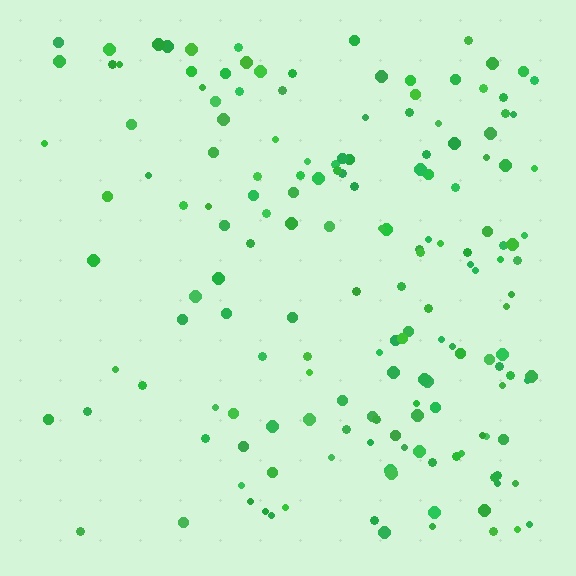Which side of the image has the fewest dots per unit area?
The left.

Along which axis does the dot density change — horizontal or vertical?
Horizontal.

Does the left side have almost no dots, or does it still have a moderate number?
Still a moderate number, just noticeably fewer than the right.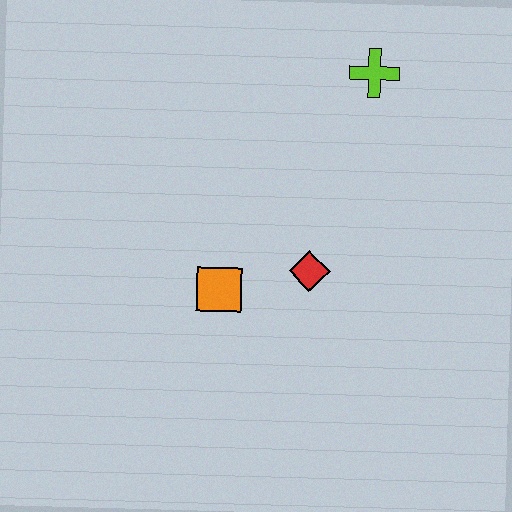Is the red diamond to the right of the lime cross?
No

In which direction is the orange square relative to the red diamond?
The orange square is to the left of the red diamond.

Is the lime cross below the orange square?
No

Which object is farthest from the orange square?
The lime cross is farthest from the orange square.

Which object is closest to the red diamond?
The orange square is closest to the red diamond.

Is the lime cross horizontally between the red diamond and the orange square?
No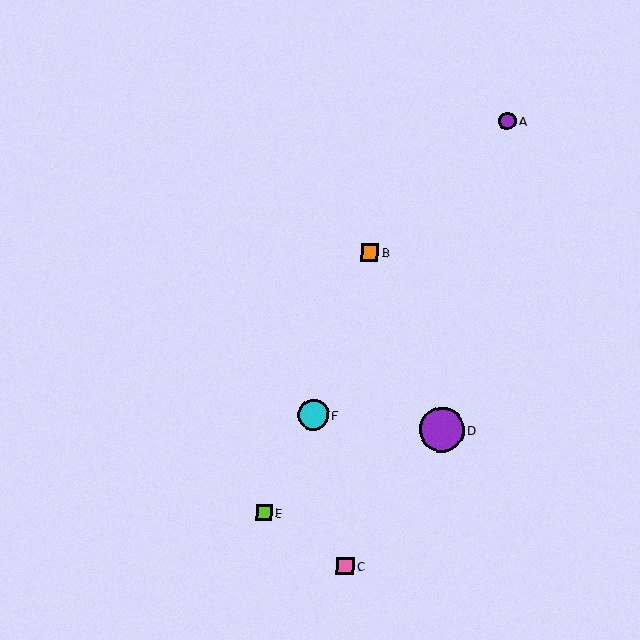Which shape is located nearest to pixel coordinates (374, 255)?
The orange square (labeled B) at (370, 252) is nearest to that location.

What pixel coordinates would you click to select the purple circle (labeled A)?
Click at (507, 121) to select the purple circle A.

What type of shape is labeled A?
Shape A is a purple circle.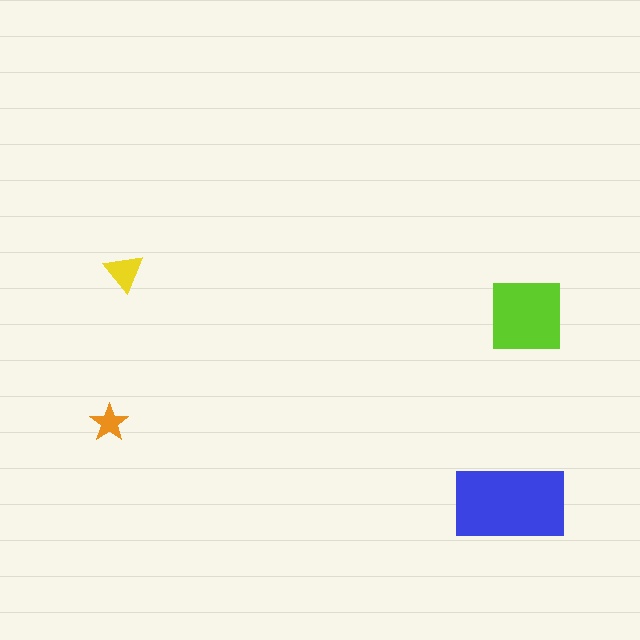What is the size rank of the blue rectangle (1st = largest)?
1st.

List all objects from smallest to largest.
The orange star, the yellow triangle, the lime square, the blue rectangle.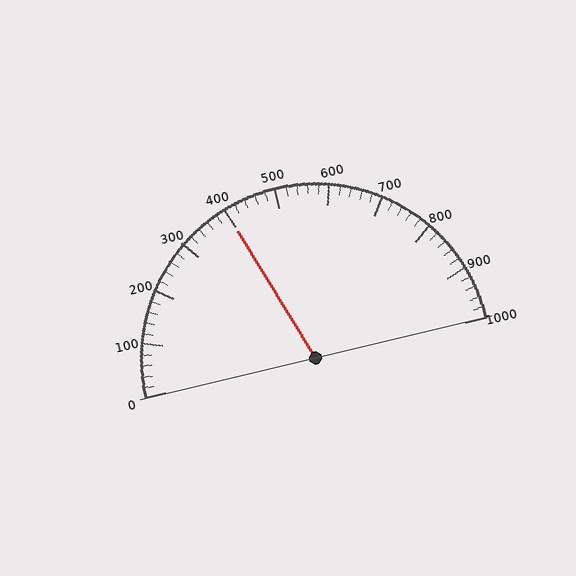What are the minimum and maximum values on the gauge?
The gauge ranges from 0 to 1000.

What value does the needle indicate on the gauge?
The needle indicates approximately 400.